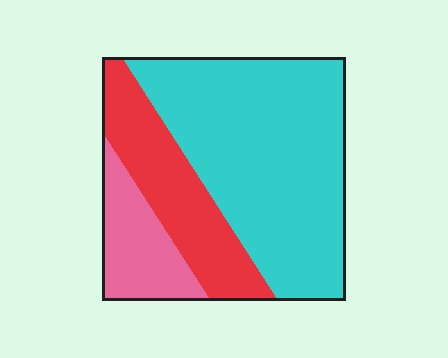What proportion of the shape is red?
Red takes up about one quarter (1/4) of the shape.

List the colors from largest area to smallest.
From largest to smallest: cyan, red, pink.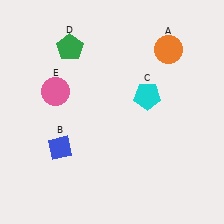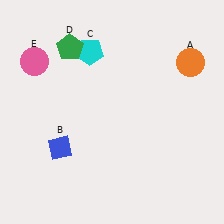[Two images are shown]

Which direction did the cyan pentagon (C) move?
The cyan pentagon (C) moved left.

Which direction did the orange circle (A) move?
The orange circle (A) moved right.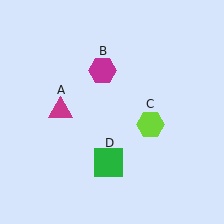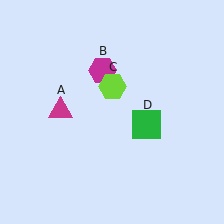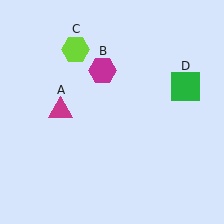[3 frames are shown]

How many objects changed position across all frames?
2 objects changed position: lime hexagon (object C), green square (object D).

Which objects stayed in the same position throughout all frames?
Magenta triangle (object A) and magenta hexagon (object B) remained stationary.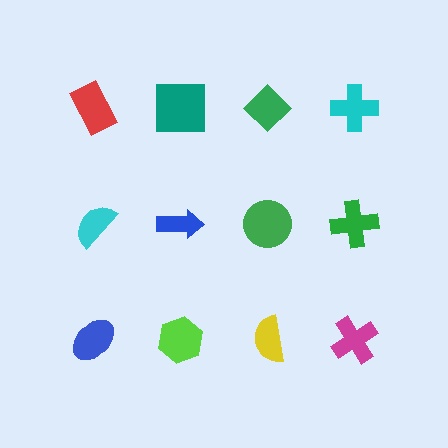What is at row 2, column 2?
A blue arrow.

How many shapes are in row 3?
4 shapes.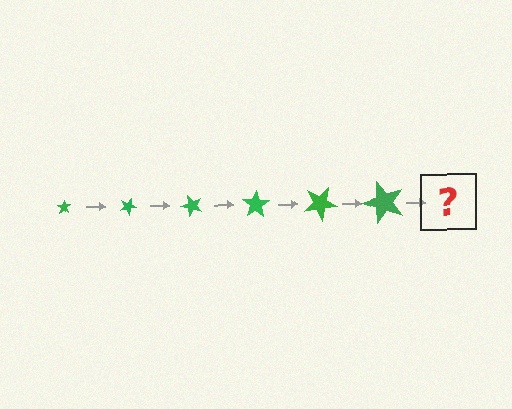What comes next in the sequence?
The next element should be a star, larger than the previous one and rotated 150 degrees from the start.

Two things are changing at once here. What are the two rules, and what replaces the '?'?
The two rules are that the star grows larger each step and it rotates 25 degrees each step. The '?' should be a star, larger than the previous one and rotated 150 degrees from the start.